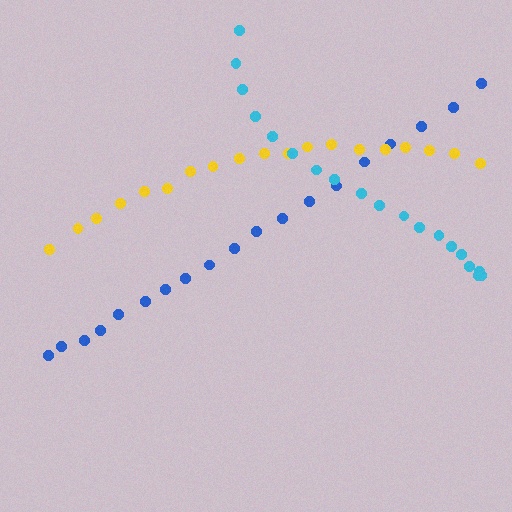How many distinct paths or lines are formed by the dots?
There are 3 distinct paths.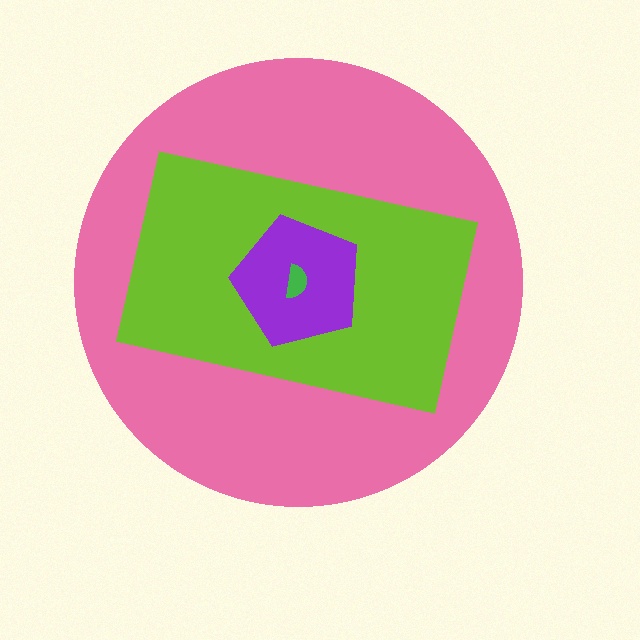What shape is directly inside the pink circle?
The lime rectangle.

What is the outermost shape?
The pink circle.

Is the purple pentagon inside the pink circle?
Yes.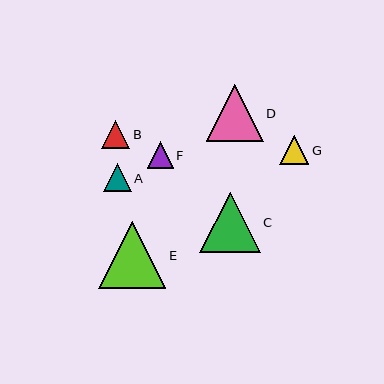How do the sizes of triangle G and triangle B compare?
Triangle G and triangle B are approximately the same size.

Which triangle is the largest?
Triangle E is the largest with a size of approximately 68 pixels.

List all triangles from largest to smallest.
From largest to smallest: E, C, D, G, B, A, F.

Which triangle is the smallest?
Triangle F is the smallest with a size of approximately 26 pixels.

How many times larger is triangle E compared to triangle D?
Triangle E is approximately 1.2 times the size of triangle D.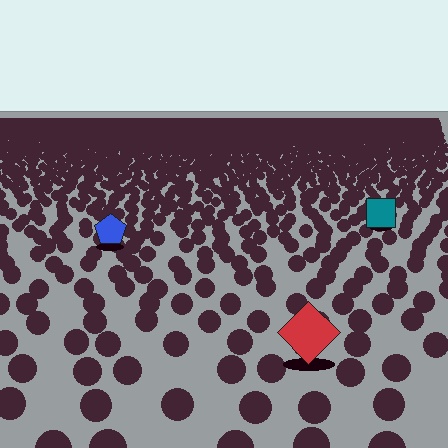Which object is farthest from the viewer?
The teal square is farthest from the viewer. It appears smaller and the ground texture around it is denser.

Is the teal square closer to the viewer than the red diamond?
No. The red diamond is closer — you can tell from the texture gradient: the ground texture is coarser near it.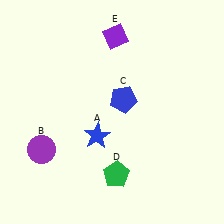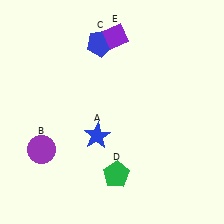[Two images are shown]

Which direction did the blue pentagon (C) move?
The blue pentagon (C) moved up.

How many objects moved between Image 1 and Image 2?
1 object moved between the two images.